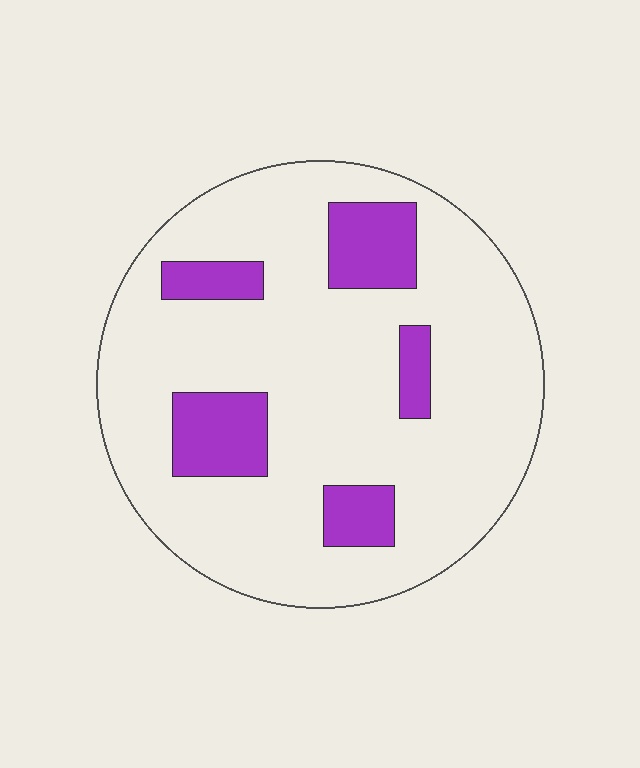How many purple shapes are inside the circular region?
5.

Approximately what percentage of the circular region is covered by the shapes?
Approximately 15%.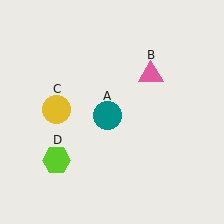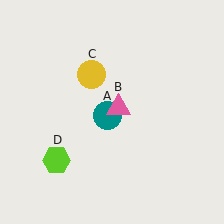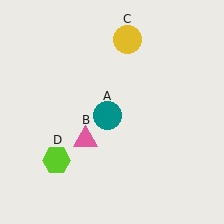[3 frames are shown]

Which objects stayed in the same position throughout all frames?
Teal circle (object A) and lime hexagon (object D) remained stationary.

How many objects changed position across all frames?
2 objects changed position: pink triangle (object B), yellow circle (object C).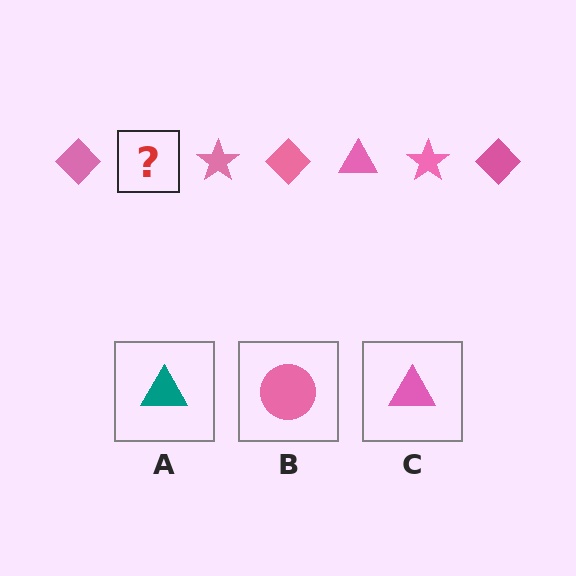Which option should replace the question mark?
Option C.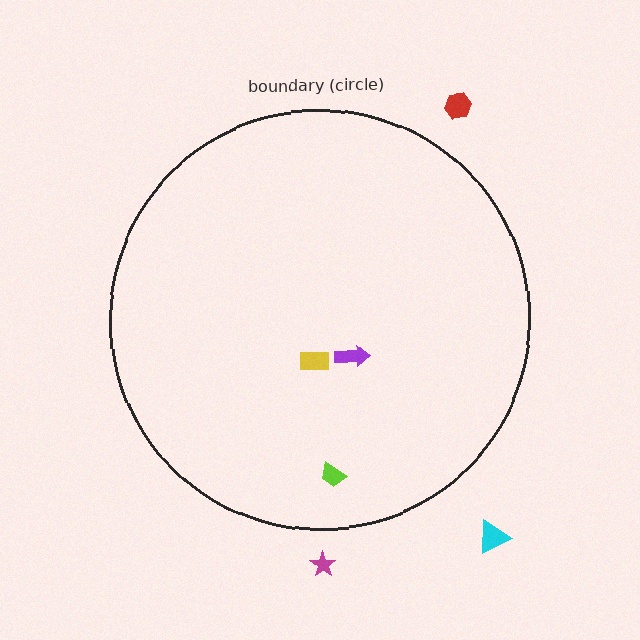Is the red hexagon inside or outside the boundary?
Outside.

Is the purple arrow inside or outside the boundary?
Inside.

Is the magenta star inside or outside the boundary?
Outside.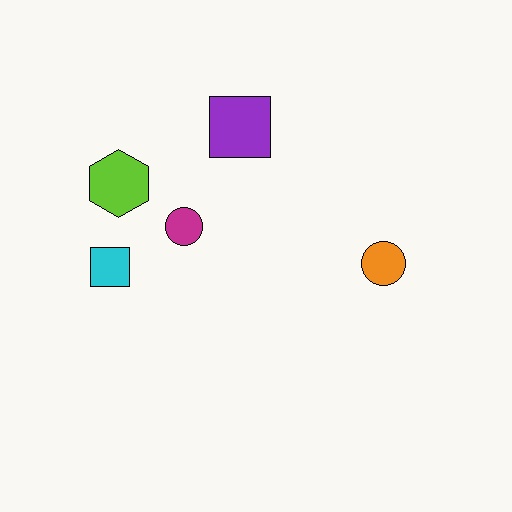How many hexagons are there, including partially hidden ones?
There is 1 hexagon.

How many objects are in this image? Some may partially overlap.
There are 5 objects.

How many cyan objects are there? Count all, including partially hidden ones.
There is 1 cyan object.